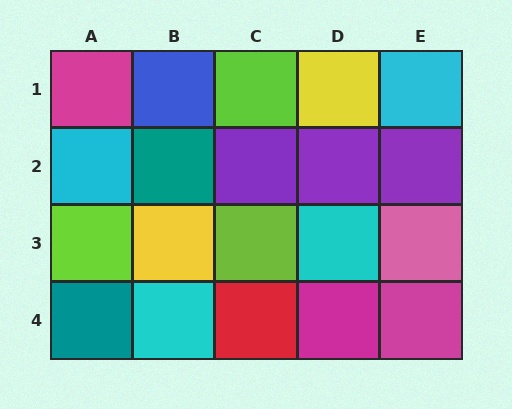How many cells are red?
1 cell is red.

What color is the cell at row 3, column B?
Yellow.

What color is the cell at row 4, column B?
Cyan.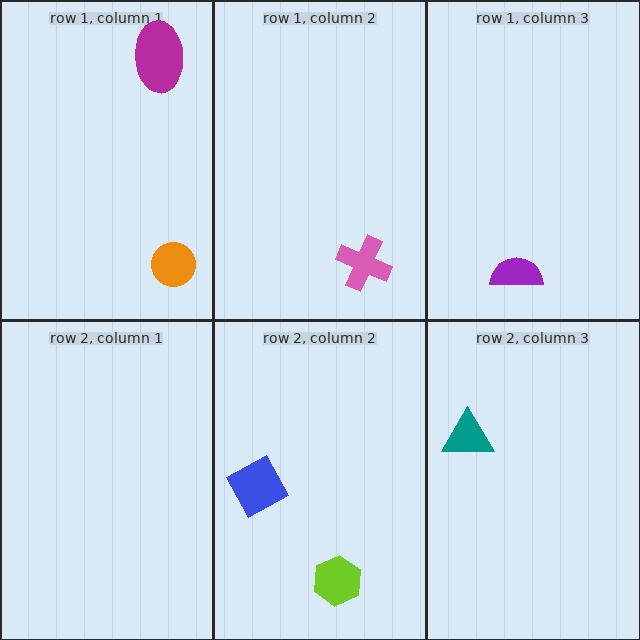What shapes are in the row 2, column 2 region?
The lime hexagon, the blue square.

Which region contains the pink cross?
The row 1, column 2 region.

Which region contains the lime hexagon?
The row 2, column 2 region.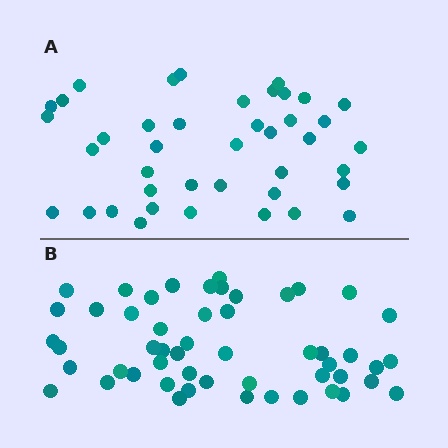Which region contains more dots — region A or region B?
Region B (the bottom region) has more dots.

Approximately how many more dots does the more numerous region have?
Region B has roughly 12 or so more dots than region A.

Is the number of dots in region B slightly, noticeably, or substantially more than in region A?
Region B has noticeably more, but not dramatically so. The ratio is roughly 1.3 to 1.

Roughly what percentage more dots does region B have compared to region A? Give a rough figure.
About 25% more.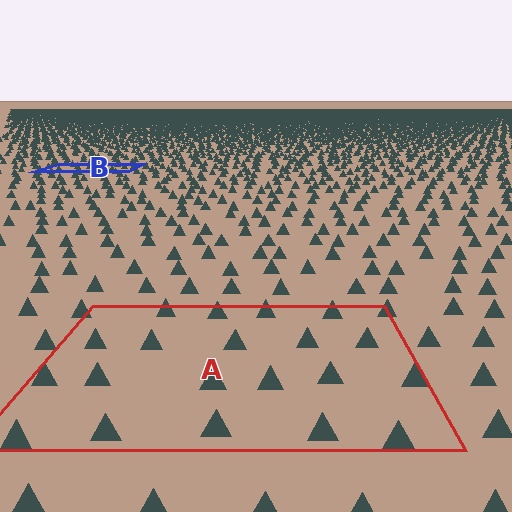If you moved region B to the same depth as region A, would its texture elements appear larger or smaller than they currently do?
They would appear larger. At a closer depth, the same texture elements are projected at a bigger on-screen size.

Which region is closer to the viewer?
Region A is closer. The texture elements there are larger and more spread out.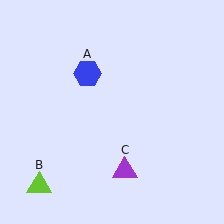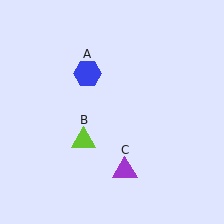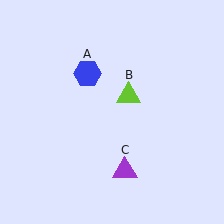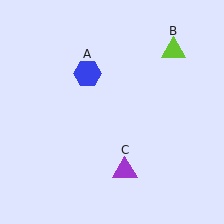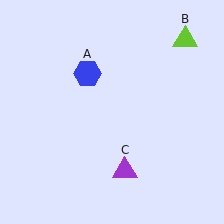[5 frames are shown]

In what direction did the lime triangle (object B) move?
The lime triangle (object B) moved up and to the right.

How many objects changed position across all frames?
1 object changed position: lime triangle (object B).